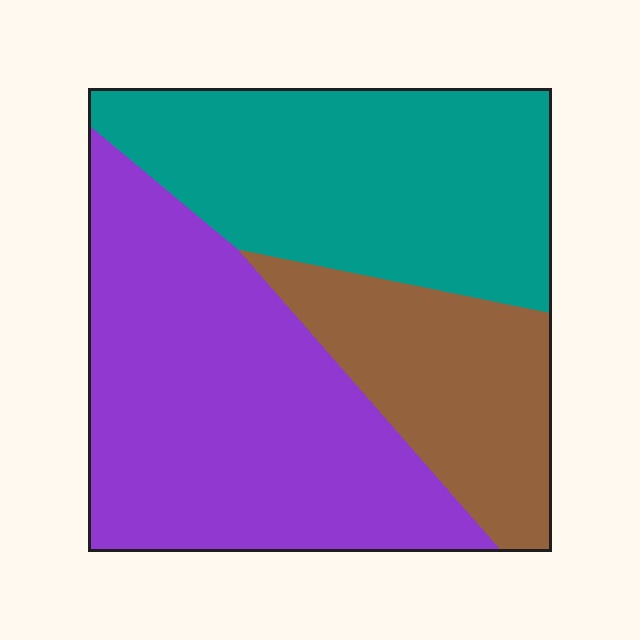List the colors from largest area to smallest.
From largest to smallest: purple, teal, brown.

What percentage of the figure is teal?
Teal covers around 35% of the figure.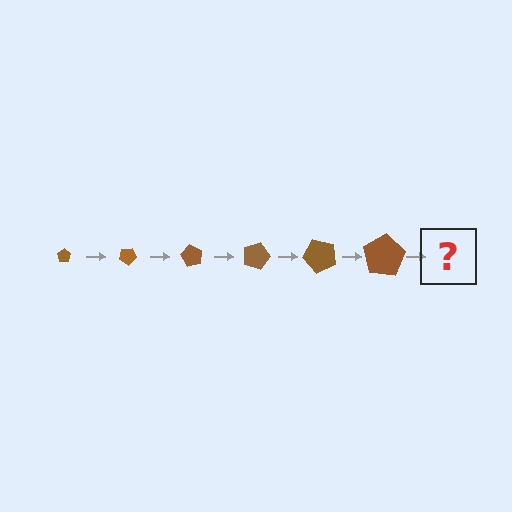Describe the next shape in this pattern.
It should be a pentagon, larger than the previous one and rotated 180 degrees from the start.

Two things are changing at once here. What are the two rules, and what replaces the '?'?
The two rules are that the pentagon grows larger each step and it rotates 30 degrees each step. The '?' should be a pentagon, larger than the previous one and rotated 180 degrees from the start.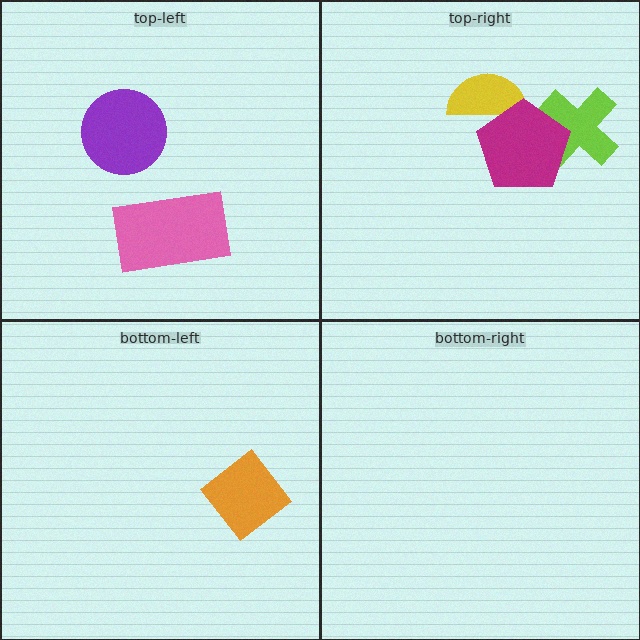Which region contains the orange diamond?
The bottom-left region.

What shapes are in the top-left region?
The purple circle, the pink rectangle.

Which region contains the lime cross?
The top-right region.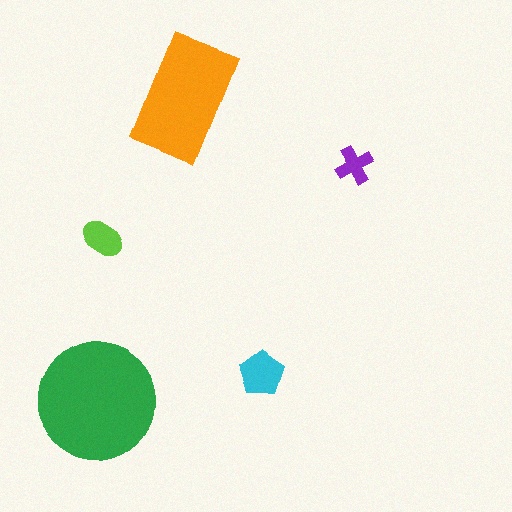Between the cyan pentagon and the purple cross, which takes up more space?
The cyan pentagon.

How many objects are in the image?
There are 5 objects in the image.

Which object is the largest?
The green circle.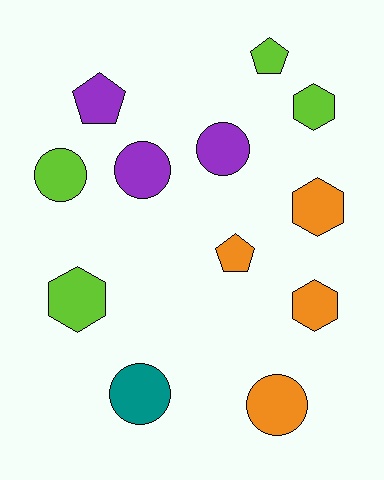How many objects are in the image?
There are 12 objects.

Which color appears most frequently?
Orange, with 4 objects.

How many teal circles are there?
There is 1 teal circle.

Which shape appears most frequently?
Circle, with 5 objects.